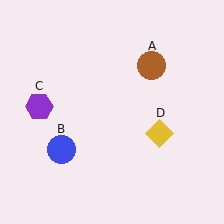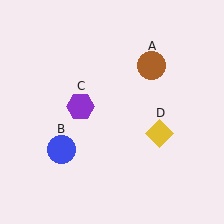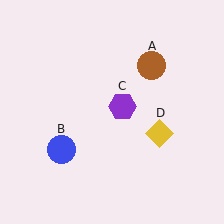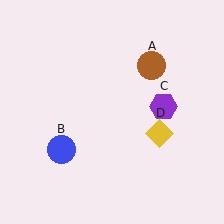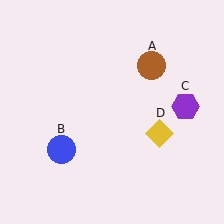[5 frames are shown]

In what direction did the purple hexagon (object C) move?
The purple hexagon (object C) moved right.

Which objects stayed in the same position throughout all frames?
Brown circle (object A) and blue circle (object B) and yellow diamond (object D) remained stationary.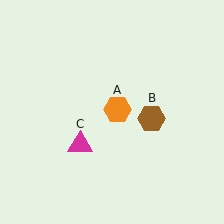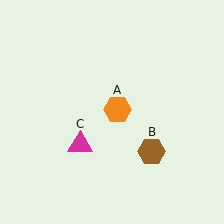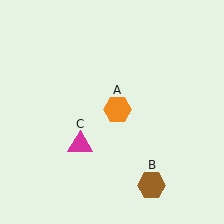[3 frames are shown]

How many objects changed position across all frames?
1 object changed position: brown hexagon (object B).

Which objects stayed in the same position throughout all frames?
Orange hexagon (object A) and magenta triangle (object C) remained stationary.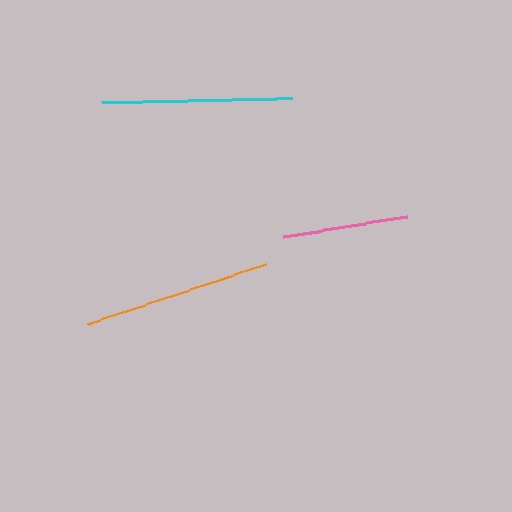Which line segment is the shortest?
The pink line is the shortest at approximately 127 pixels.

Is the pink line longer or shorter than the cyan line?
The cyan line is longer than the pink line.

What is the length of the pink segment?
The pink segment is approximately 127 pixels long.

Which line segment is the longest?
The cyan line is the longest at approximately 191 pixels.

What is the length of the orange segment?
The orange segment is approximately 188 pixels long.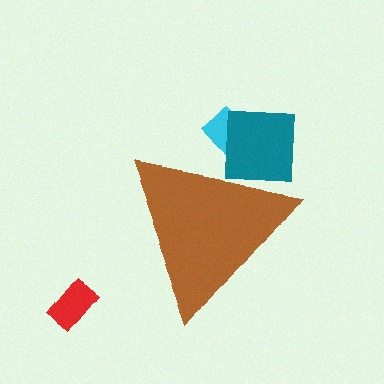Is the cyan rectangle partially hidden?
Yes, the cyan rectangle is partially hidden behind the brown triangle.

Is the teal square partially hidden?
Yes, the teal square is partially hidden behind the brown triangle.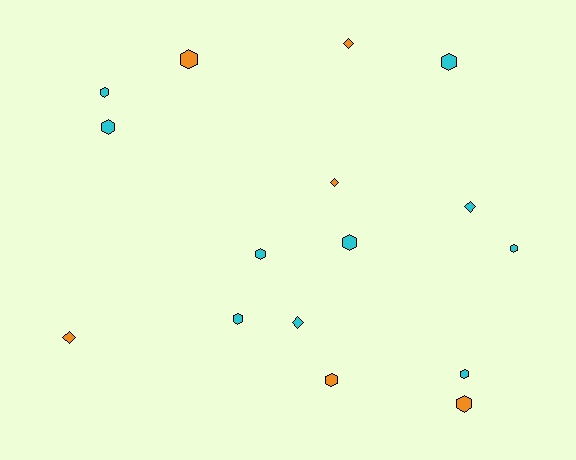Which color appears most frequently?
Cyan, with 10 objects.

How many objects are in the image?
There are 16 objects.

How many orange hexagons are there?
There are 3 orange hexagons.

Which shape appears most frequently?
Hexagon, with 11 objects.